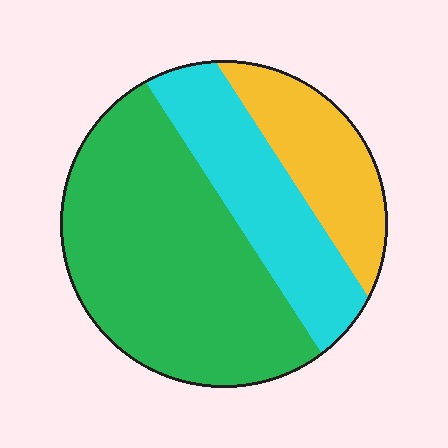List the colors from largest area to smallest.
From largest to smallest: green, cyan, yellow.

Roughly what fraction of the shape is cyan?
Cyan covers 26% of the shape.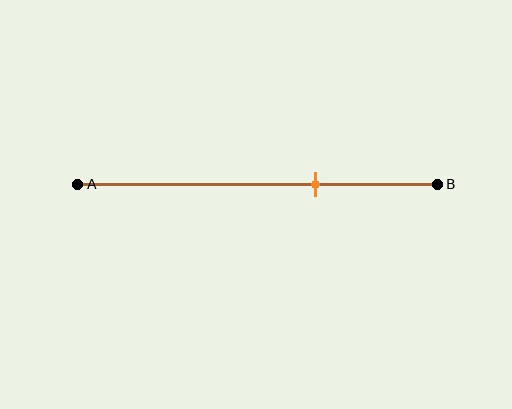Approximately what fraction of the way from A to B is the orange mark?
The orange mark is approximately 65% of the way from A to B.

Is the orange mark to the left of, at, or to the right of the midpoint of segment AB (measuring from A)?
The orange mark is to the right of the midpoint of segment AB.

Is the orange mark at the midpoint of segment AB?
No, the mark is at about 65% from A, not at the 50% midpoint.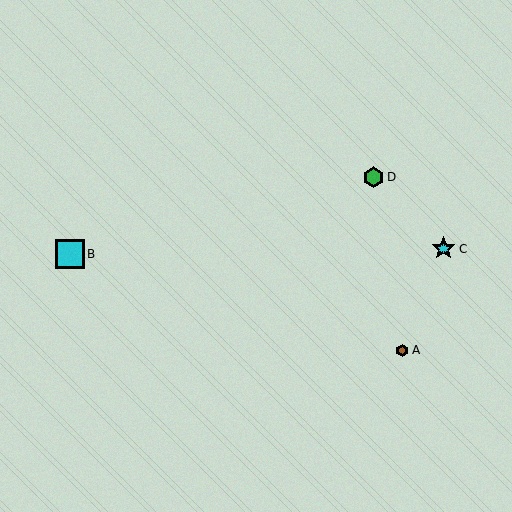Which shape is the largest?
The cyan square (labeled B) is the largest.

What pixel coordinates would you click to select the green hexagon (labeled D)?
Click at (373, 177) to select the green hexagon D.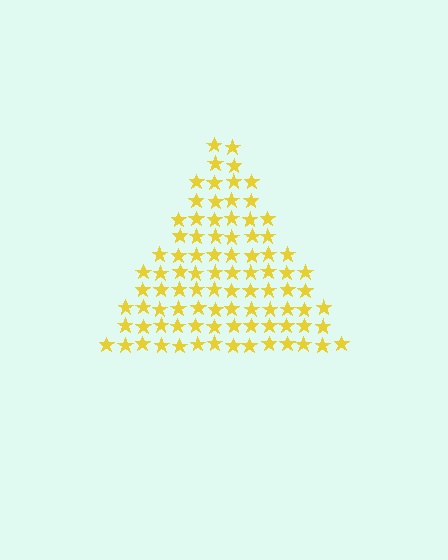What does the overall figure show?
The overall figure shows a triangle.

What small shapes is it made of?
It is made of small stars.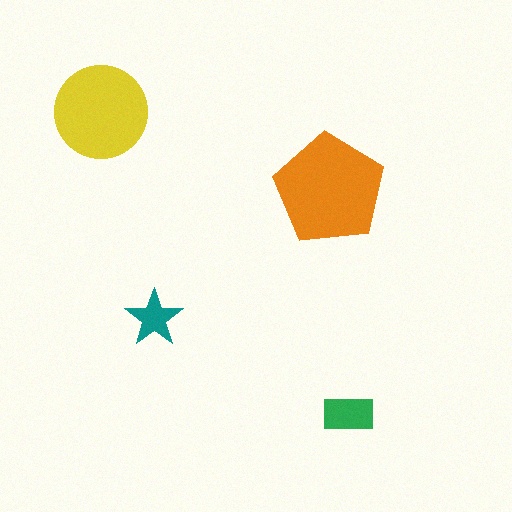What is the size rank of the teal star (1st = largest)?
4th.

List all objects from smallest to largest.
The teal star, the green rectangle, the yellow circle, the orange pentagon.